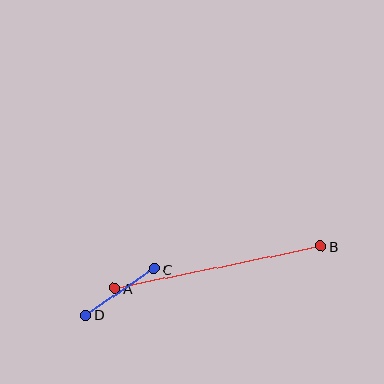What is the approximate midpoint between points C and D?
The midpoint is at approximately (120, 292) pixels.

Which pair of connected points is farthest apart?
Points A and B are farthest apart.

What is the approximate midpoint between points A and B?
The midpoint is at approximately (218, 267) pixels.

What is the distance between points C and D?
The distance is approximately 83 pixels.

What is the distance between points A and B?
The distance is approximately 210 pixels.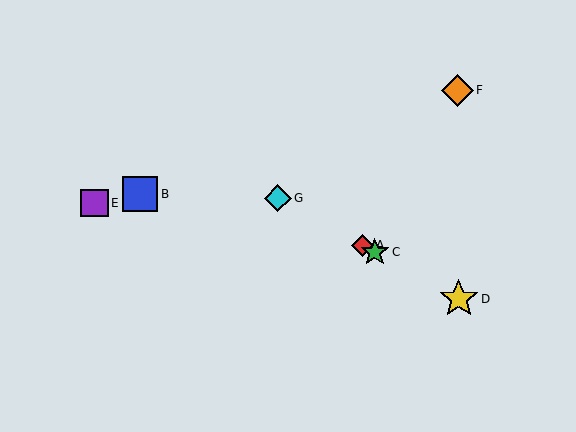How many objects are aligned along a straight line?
4 objects (A, C, D, G) are aligned along a straight line.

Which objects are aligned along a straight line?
Objects A, C, D, G are aligned along a straight line.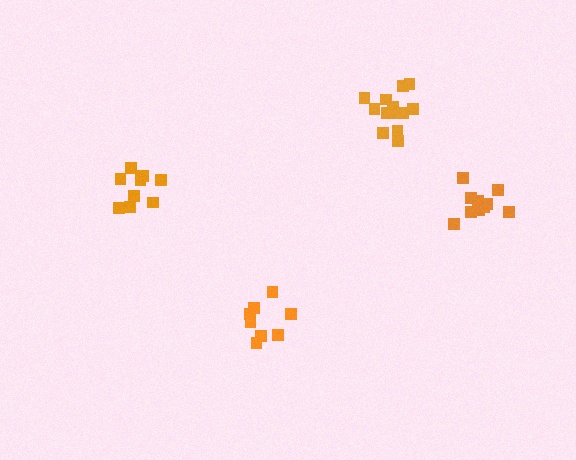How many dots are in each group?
Group 1: 9 dots, Group 2: 13 dots, Group 3: 10 dots, Group 4: 8 dots (40 total).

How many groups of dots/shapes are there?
There are 4 groups.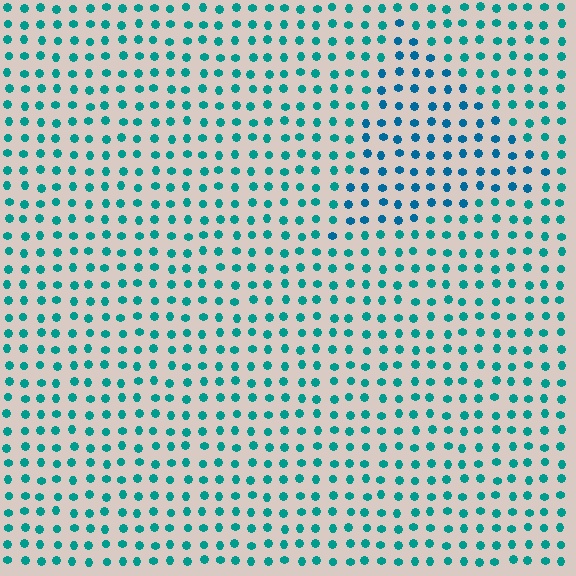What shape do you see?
I see a triangle.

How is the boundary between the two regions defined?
The boundary is defined purely by a slight shift in hue (about 24 degrees). Spacing, size, and orientation are identical on both sides.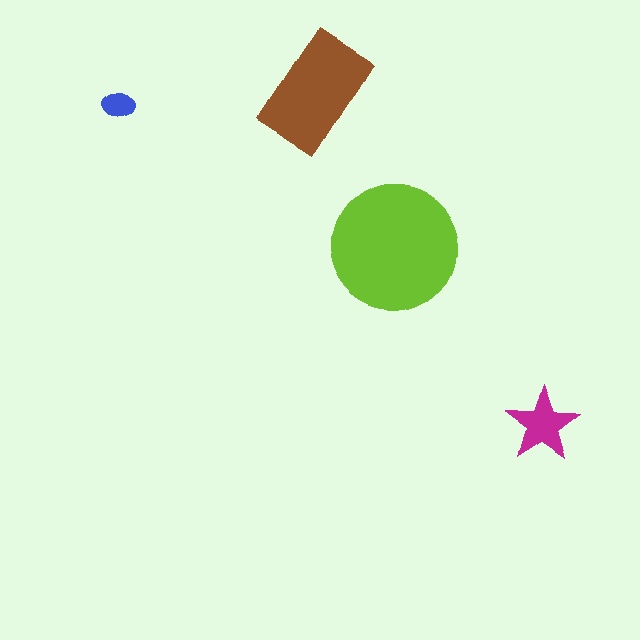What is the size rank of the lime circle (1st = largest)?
1st.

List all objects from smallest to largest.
The blue ellipse, the magenta star, the brown rectangle, the lime circle.